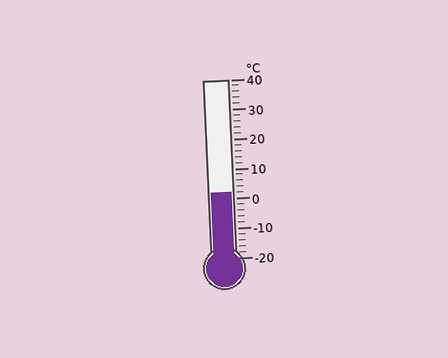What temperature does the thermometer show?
The thermometer shows approximately 2°C.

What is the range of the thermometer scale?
The thermometer scale ranges from -20°C to 40°C.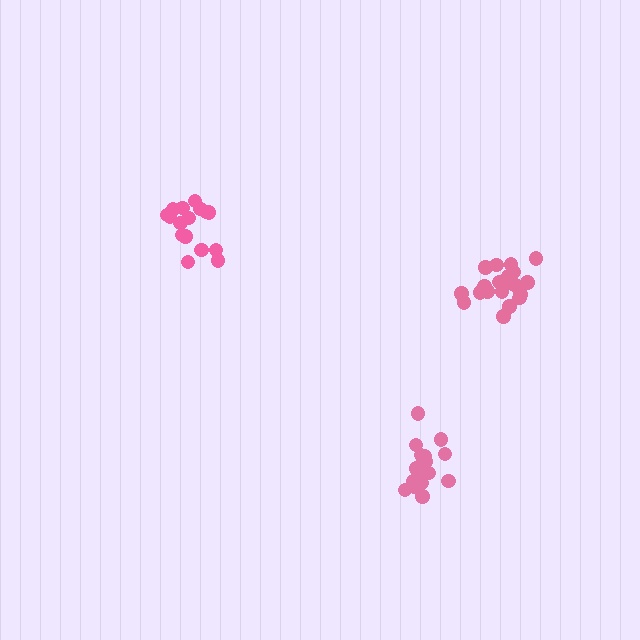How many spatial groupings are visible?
There are 3 spatial groupings.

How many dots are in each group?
Group 1: 19 dots, Group 2: 16 dots, Group 3: 21 dots (56 total).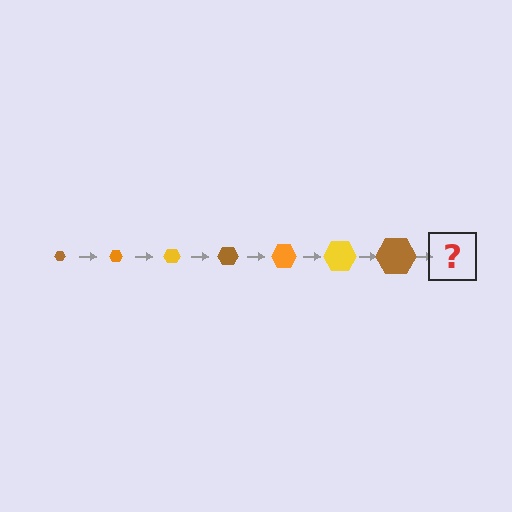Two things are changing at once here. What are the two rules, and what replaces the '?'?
The two rules are that the hexagon grows larger each step and the color cycles through brown, orange, and yellow. The '?' should be an orange hexagon, larger than the previous one.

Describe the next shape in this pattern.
It should be an orange hexagon, larger than the previous one.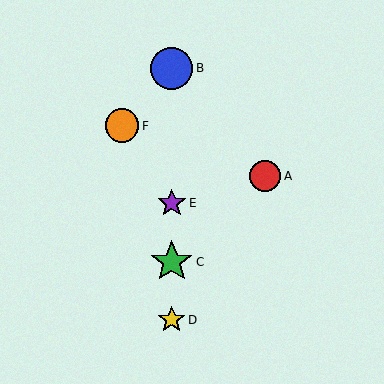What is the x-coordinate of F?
Object F is at x≈122.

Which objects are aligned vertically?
Objects B, C, D, E are aligned vertically.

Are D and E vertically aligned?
Yes, both are at x≈172.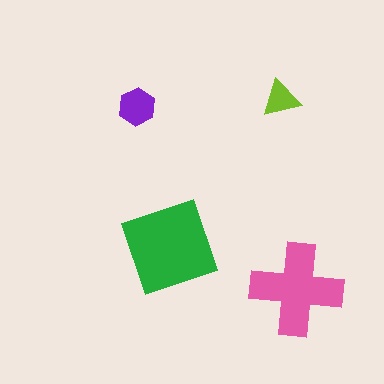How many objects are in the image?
There are 4 objects in the image.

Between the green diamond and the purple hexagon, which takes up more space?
The green diamond.